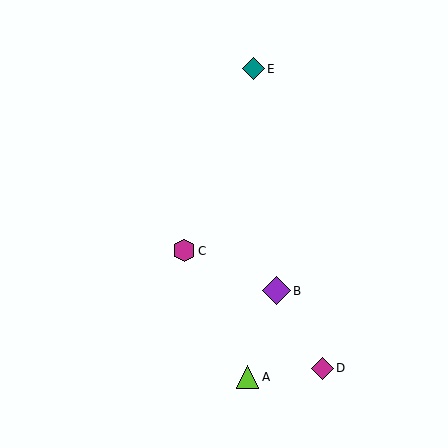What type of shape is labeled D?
Shape D is a magenta diamond.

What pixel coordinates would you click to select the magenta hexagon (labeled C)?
Click at (184, 251) to select the magenta hexagon C.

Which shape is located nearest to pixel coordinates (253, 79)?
The teal diamond (labeled E) at (253, 69) is nearest to that location.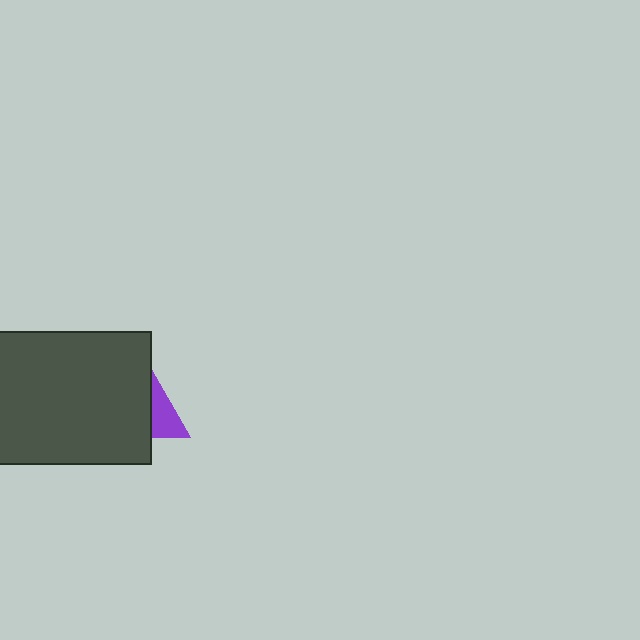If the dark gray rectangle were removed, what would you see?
You would see the complete purple triangle.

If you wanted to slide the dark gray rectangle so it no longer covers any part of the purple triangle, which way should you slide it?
Slide it left — that is the most direct way to separate the two shapes.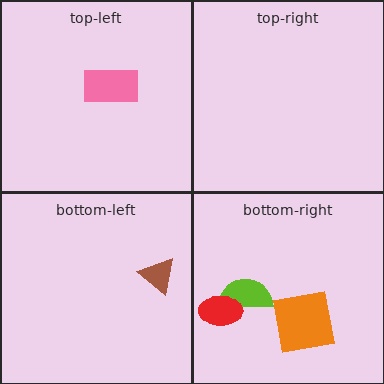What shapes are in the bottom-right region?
The lime semicircle, the red ellipse, the orange square.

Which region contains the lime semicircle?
The bottom-right region.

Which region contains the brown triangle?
The bottom-left region.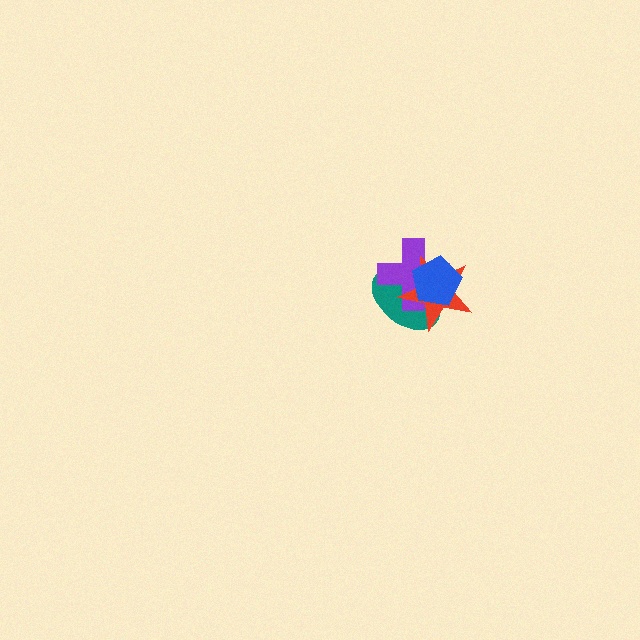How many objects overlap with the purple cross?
3 objects overlap with the purple cross.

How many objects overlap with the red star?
3 objects overlap with the red star.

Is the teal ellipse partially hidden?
Yes, it is partially covered by another shape.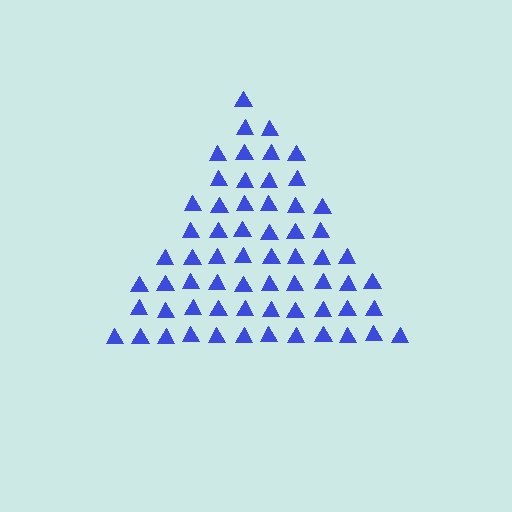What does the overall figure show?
The overall figure shows a triangle.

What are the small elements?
The small elements are triangles.